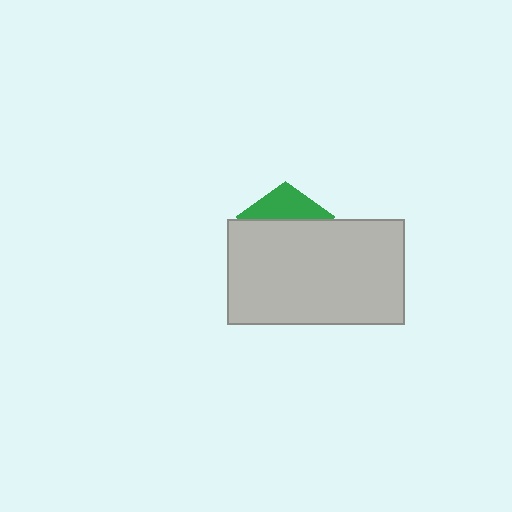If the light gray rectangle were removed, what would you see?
You would see the complete green pentagon.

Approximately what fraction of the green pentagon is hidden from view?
Roughly 68% of the green pentagon is hidden behind the light gray rectangle.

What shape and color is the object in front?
The object in front is a light gray rectangle.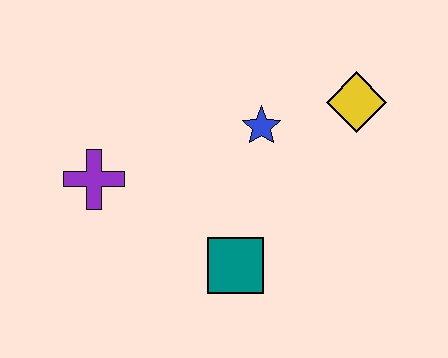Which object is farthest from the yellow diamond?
The purple cross is farthest from the yellow diamond.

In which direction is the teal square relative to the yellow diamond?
The teal square is below the yellow diamond.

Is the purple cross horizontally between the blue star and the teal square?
No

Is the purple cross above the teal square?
Yes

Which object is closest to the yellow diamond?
The blue star is closest to the yellow diamond.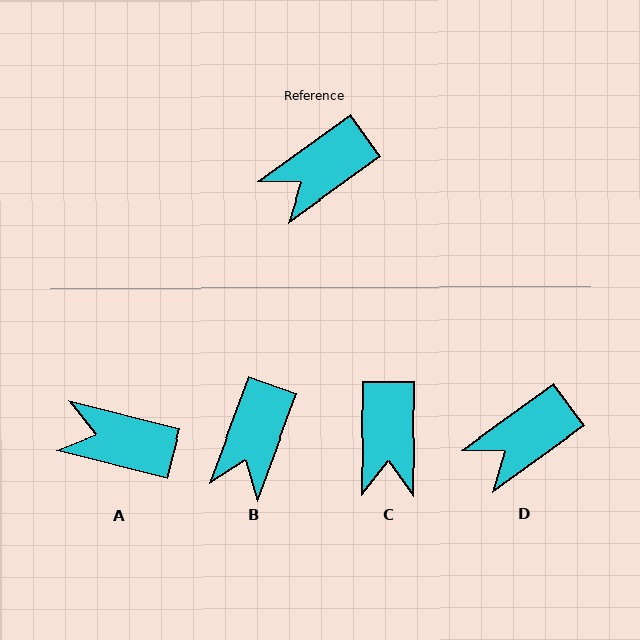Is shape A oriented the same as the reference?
No, it is off by about 50 degrees.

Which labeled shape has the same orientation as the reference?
D.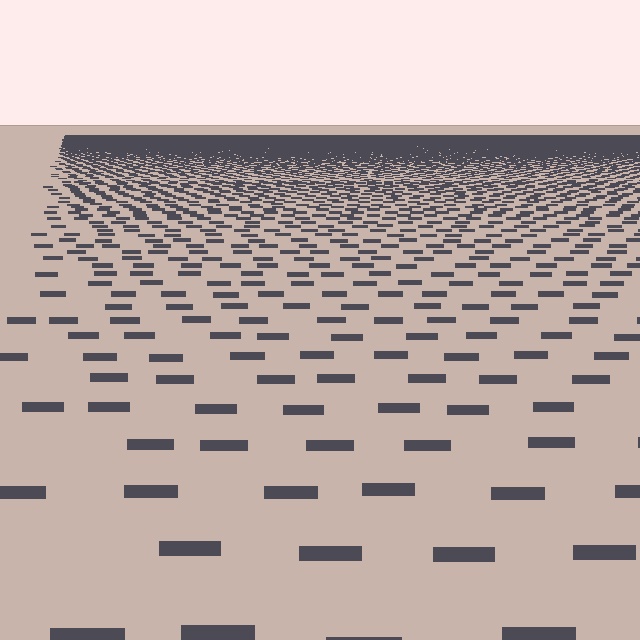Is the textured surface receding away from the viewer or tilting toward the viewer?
The surface is receding away from the viewer. Texture elements get smaller and denser toward the top.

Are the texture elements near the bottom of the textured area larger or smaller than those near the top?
Larger. Near the bottom, elements are closer to the viewer and appear at a bigger on-screen size.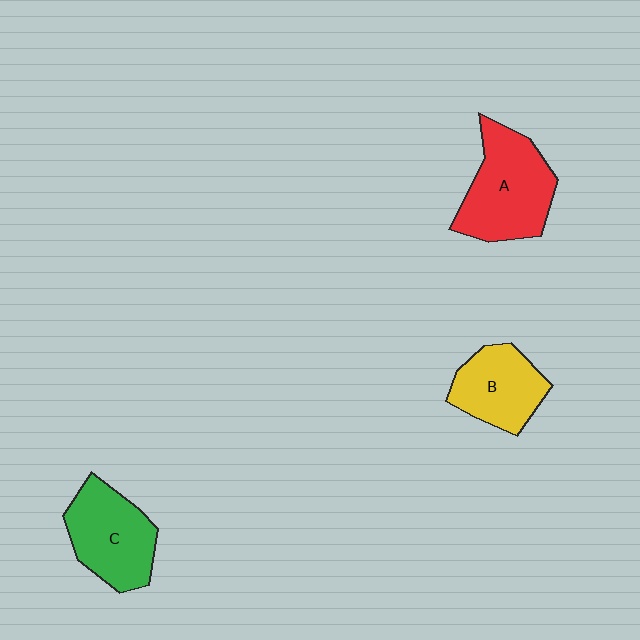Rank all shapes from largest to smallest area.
From largest to smallest: A (red), C (green), B (yellow).